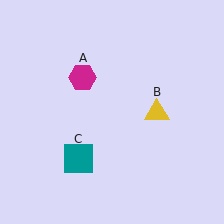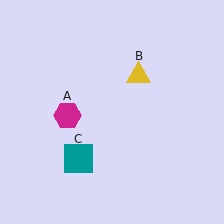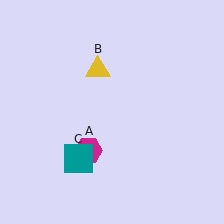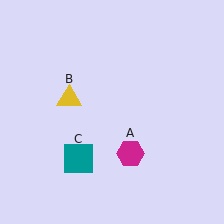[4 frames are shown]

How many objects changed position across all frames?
2 objects changed position: magenta hexagon (object A), yellow triangle (object B).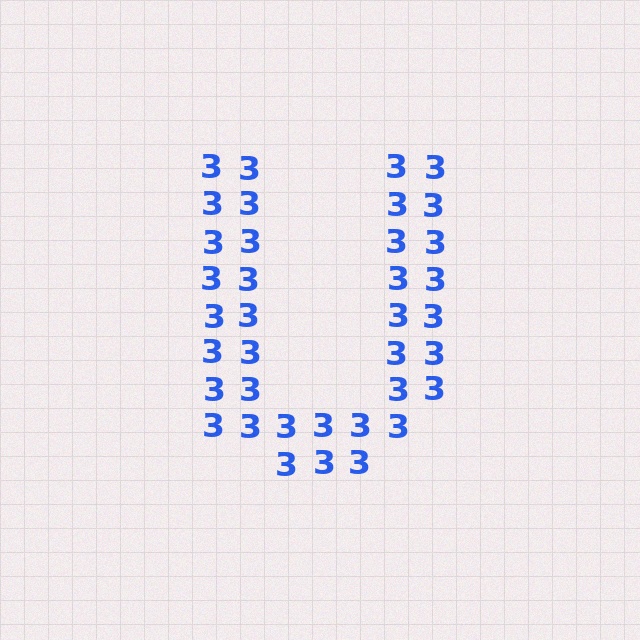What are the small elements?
The small elements are digit 3's.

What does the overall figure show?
The overall figure shows the letter U.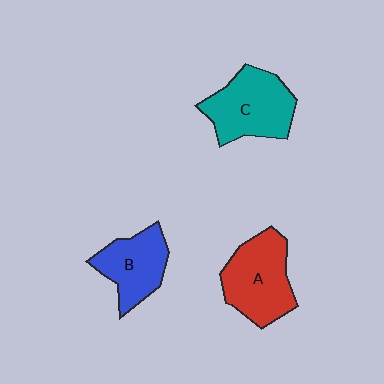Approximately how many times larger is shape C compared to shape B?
Approximately 1.3 times.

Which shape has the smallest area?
Shape B (blue).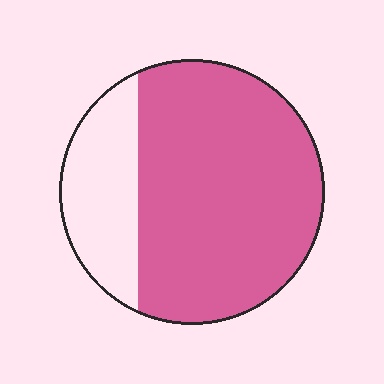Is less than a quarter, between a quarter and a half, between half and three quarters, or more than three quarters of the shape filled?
More than three quarters.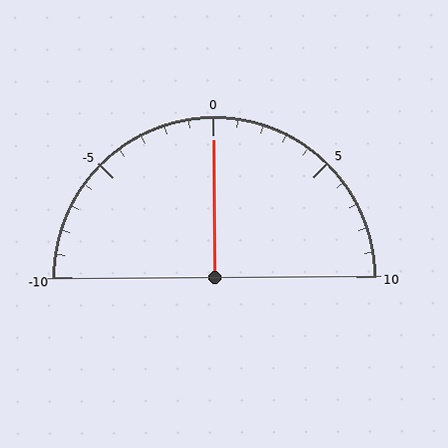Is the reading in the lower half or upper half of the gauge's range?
The reading is in the upper half of the range (-10 to 10).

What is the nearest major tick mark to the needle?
The nearest major tick mark is 0.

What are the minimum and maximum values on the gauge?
The gauge ranges from -10 to 10.